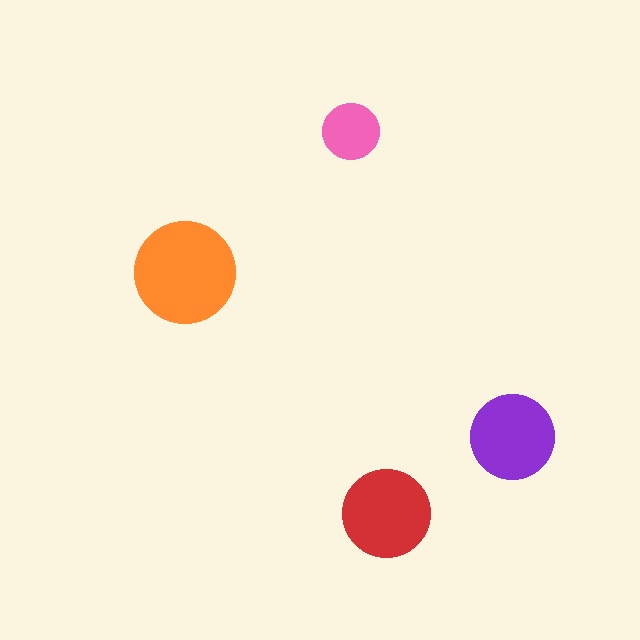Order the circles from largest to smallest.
the orange one, the red one, the purple one, the pink one.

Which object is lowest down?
The red circle is bottommost.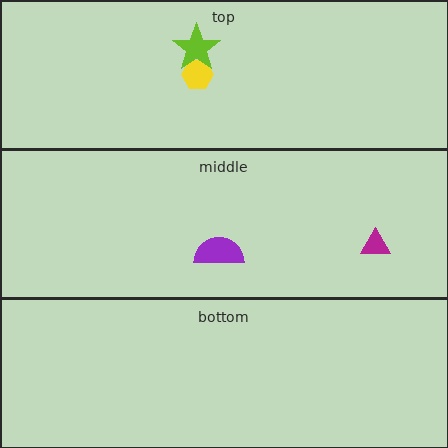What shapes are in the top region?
The yellow hexagon, the lime star.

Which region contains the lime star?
The top region.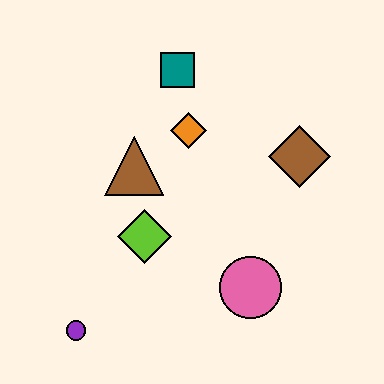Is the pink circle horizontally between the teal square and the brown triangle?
No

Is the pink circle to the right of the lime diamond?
Yes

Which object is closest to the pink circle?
The lime diamond is closest to the pink circle.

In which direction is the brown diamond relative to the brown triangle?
The brown diamond is to the right of the brown triangle.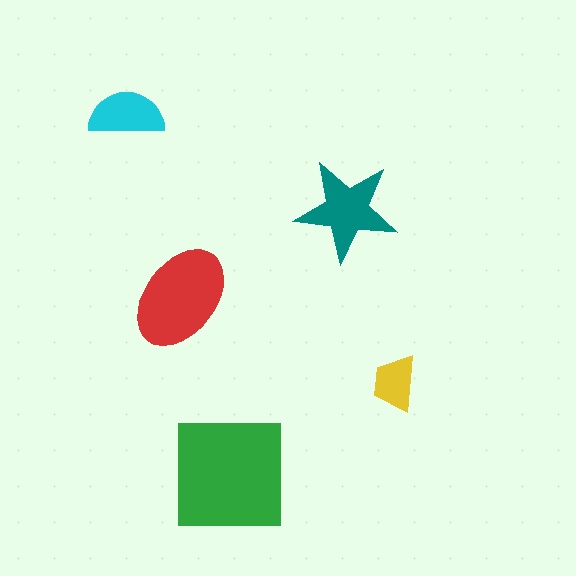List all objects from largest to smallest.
The green square, the red ellipse, the teal star, the cyan semicircle, the yellow trapezoid.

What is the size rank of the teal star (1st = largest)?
3rd.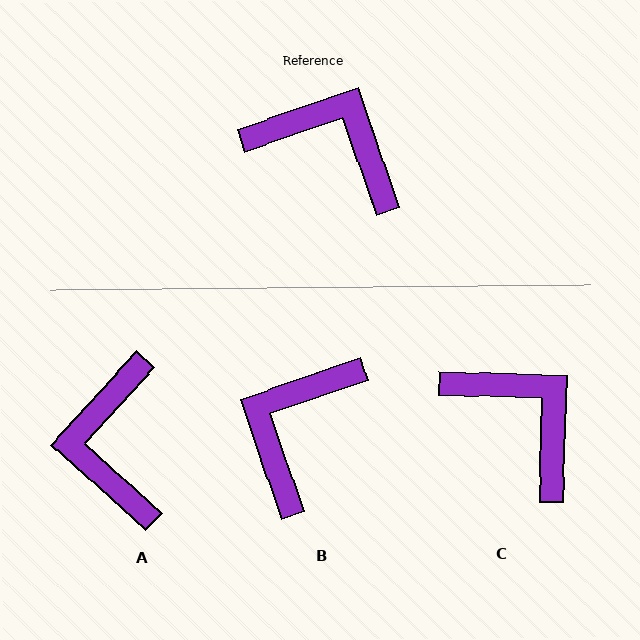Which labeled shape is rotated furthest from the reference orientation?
A, about 119 degrees away.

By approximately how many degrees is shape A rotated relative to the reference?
Approximately 119 degrees counter-clockwise.